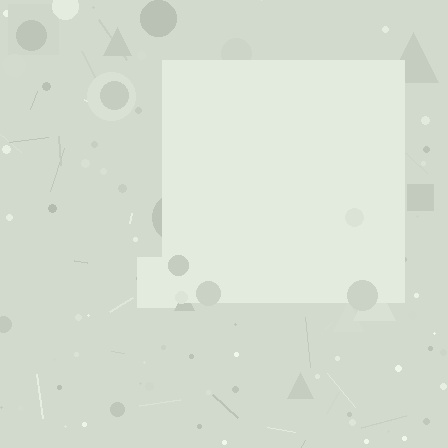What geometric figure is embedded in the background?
A square is embedded in the background.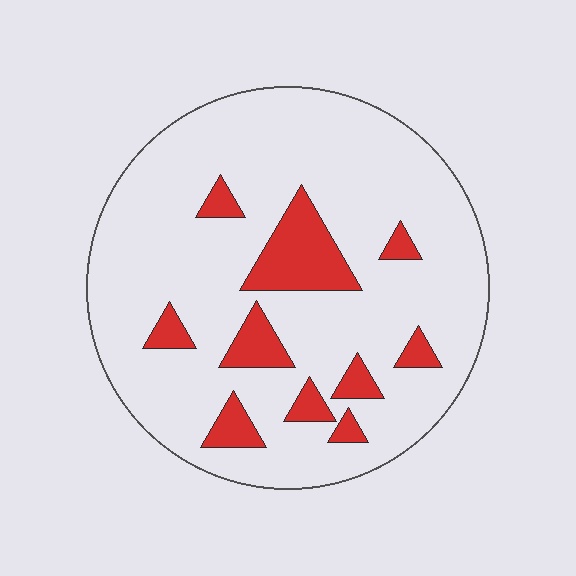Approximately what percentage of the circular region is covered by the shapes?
Approximately 15%.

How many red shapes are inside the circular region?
10.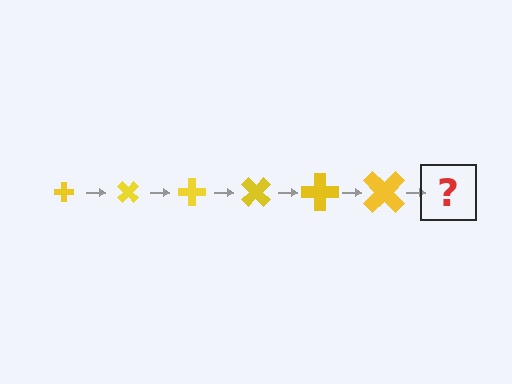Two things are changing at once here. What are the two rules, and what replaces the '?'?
The two rules are that the cross grows larger each step and it rotates 45 degrees each step. The '?' should be a cross, larger than the previous one and rotated 270 degrees from the start.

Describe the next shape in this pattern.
It should be a cross, larger than the previous one and rotated 270 degrees from the start.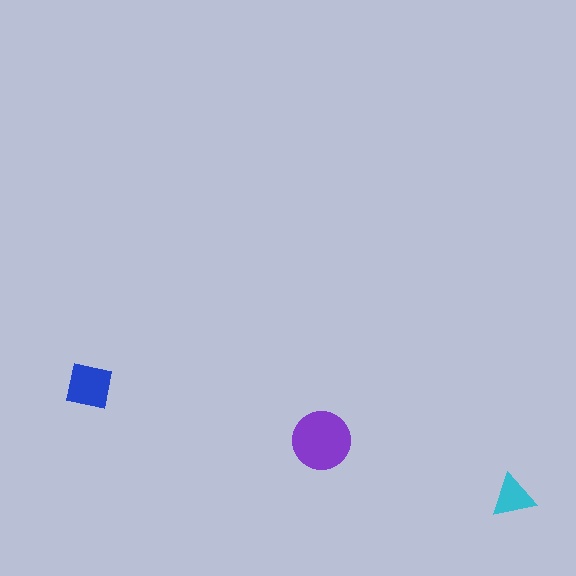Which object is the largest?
The purple circle.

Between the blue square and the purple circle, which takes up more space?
The purple circle.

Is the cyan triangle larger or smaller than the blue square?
Smaller.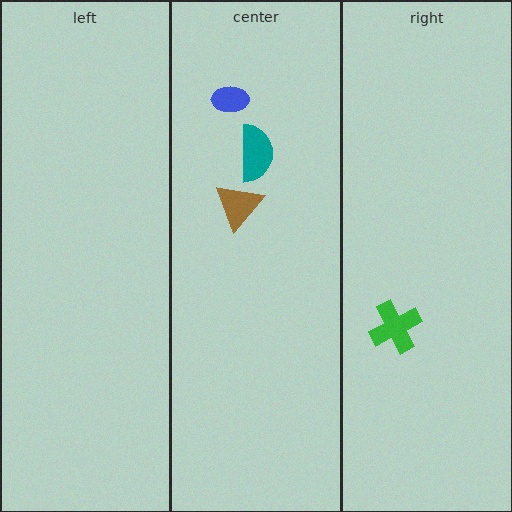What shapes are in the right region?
The green cross.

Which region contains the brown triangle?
The center region.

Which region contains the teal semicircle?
The center region.